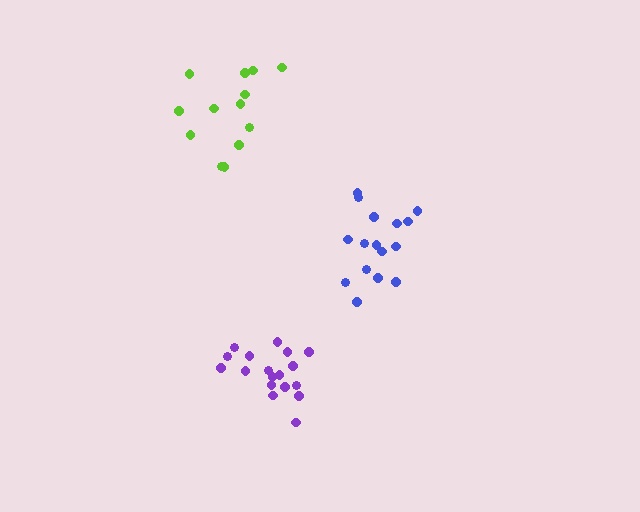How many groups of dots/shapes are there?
There are 3 groups.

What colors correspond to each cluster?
The clusters are colored: purple, lime, blue.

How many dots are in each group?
Group 1: 18 dots, Group 2: 13 dots, Group 3: 16 dots (47 total).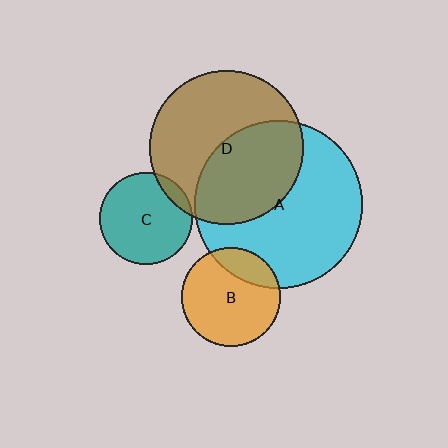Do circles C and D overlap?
Yes.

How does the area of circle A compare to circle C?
Approximately 3.3 times.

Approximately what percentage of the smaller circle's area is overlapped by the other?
Approximately 10%.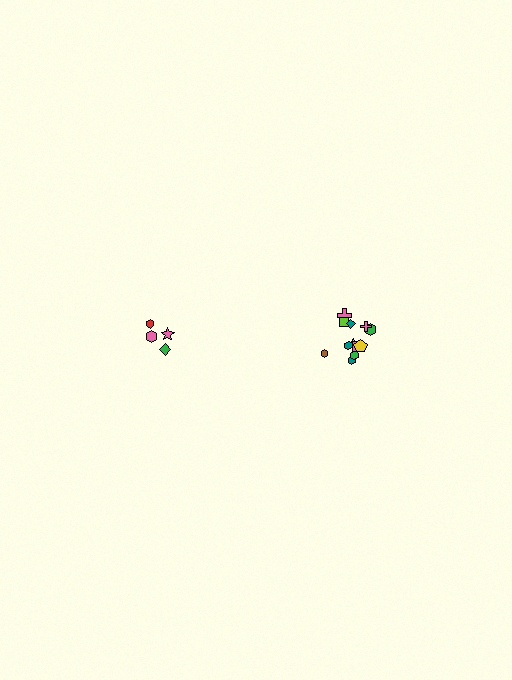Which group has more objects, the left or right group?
The right group.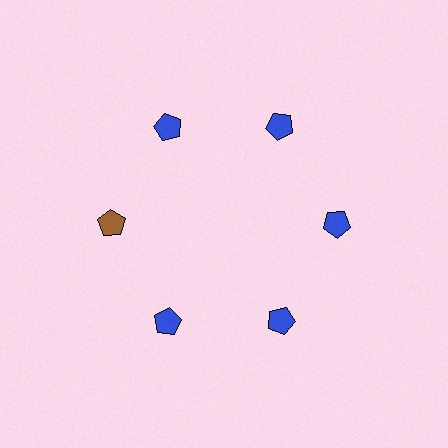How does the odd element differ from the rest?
It has a different color: brown instead of blue.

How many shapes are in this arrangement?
There are 6 shapes arranged in a ring pattern.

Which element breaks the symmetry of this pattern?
The brown pentagon at roughly the 9 o'clock position breaks the symmetry. All other shapes are blue pentagons.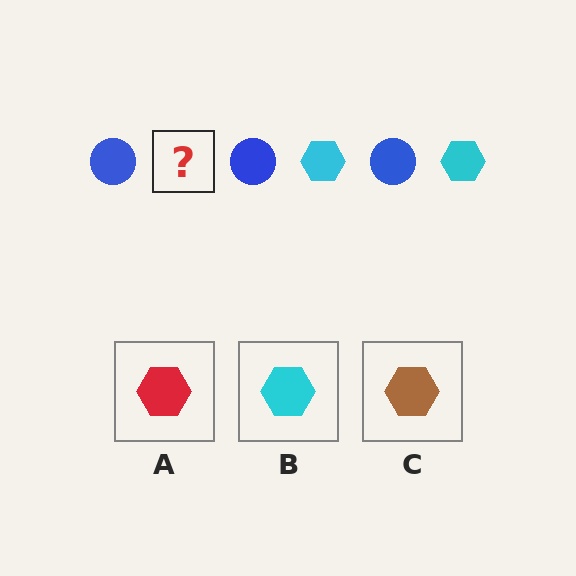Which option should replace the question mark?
Option B.